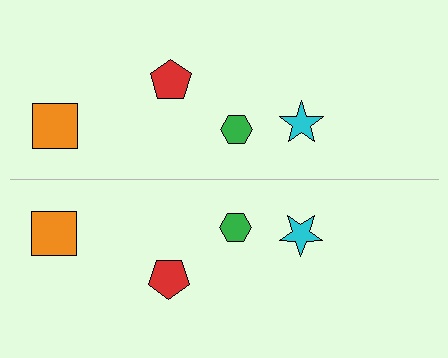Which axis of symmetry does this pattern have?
The pattern has a horizontal axis of symmetry running through the center of the image.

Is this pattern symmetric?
Yes, this pattern has bilateral (reflection) symmetry.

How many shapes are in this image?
There are 8 shapes in this image.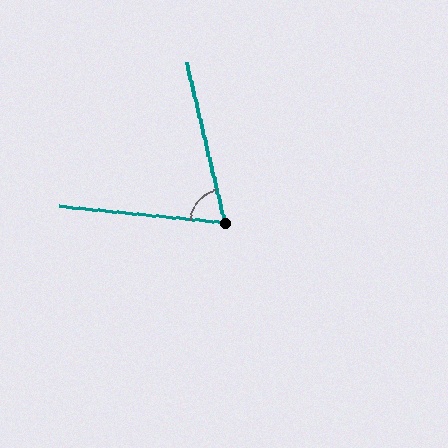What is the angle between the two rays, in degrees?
Approximately 71 degrees.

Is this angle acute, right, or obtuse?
It is acute.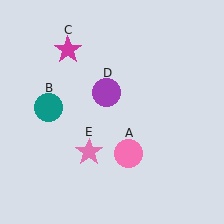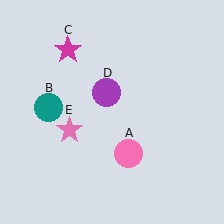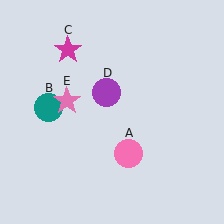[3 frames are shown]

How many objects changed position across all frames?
1 object changed position: pink star (object E).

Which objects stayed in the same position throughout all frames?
Pink circle (object A) and teal circle (object B) and magenta star (object C) and purple circle (object D) remained stationary.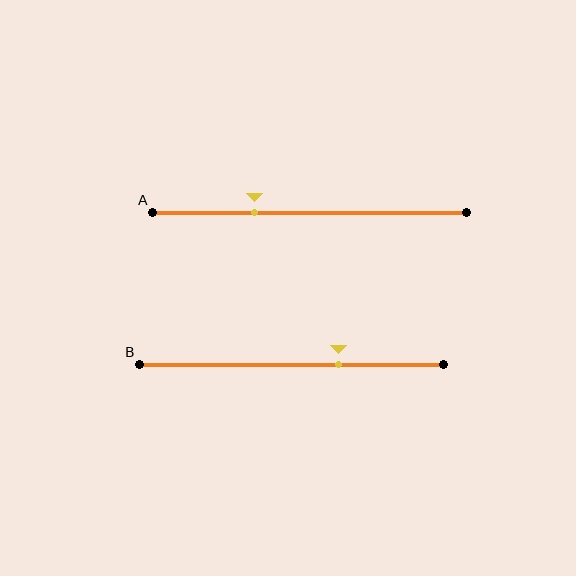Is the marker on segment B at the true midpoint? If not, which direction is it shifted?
No, the marker on segment B is shifted to the right by about 15% of the segment length.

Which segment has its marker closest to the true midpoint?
Segment B has its marker closest to the true midpoint.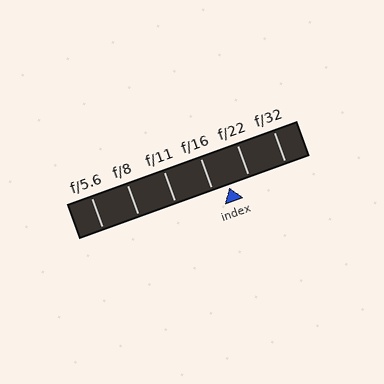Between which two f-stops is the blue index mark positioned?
The index mark is between f/16 and f/22.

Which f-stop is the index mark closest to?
The index mark is closest to f/16.